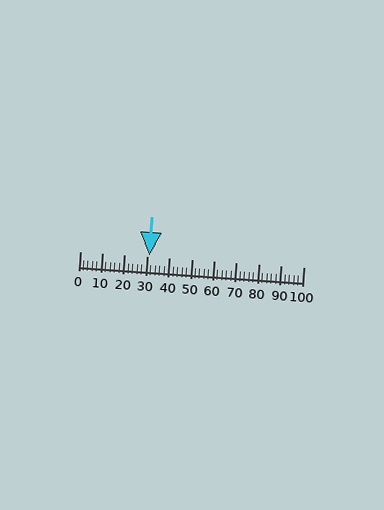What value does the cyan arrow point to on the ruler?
The cyan arrow points to approximately 31.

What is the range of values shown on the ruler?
The ruler shows values from 0 to 100.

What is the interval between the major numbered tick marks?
The major tick marks are spaced 10 units apart.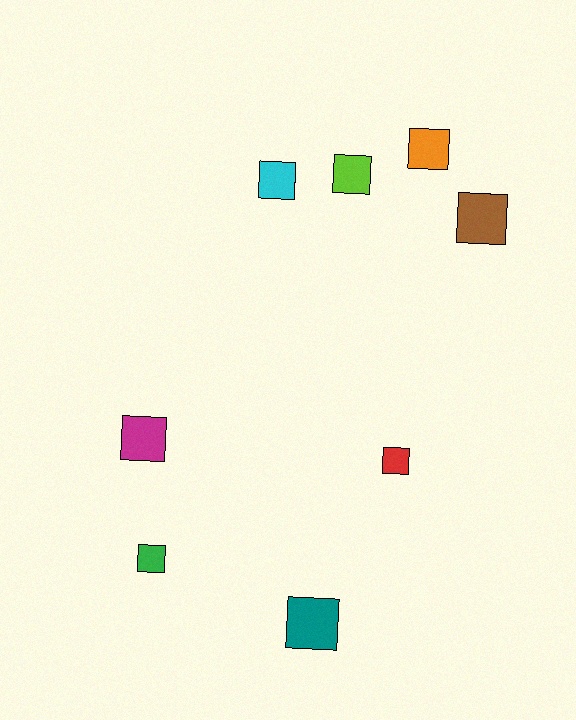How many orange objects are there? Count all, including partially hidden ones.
There is 1 orange object.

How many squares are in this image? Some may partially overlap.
There are 8 squares.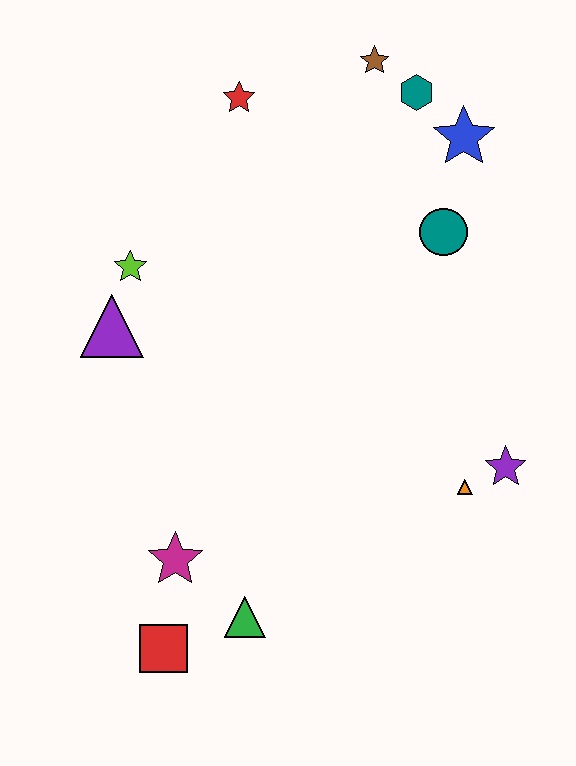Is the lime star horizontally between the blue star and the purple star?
No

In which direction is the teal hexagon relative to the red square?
The teal hexagon is above the red square.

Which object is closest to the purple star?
The orange triangle is closest to the purple star.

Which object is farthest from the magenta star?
The brown star is farthest from the magenta star.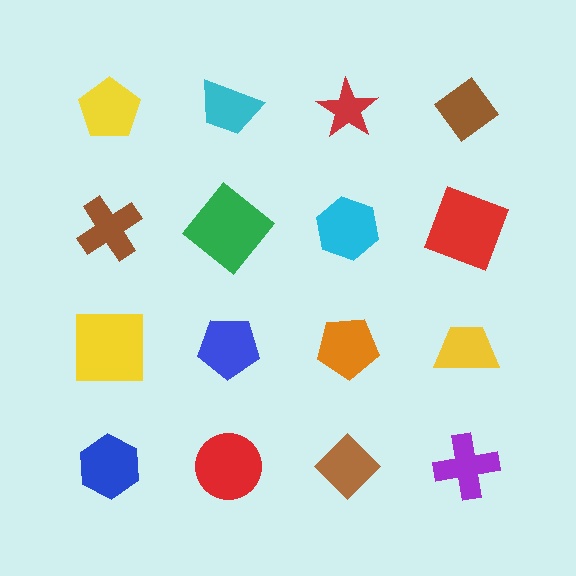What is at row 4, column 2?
A red circle.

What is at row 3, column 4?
A yellow trapezoid.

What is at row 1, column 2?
A cyan trapezoid.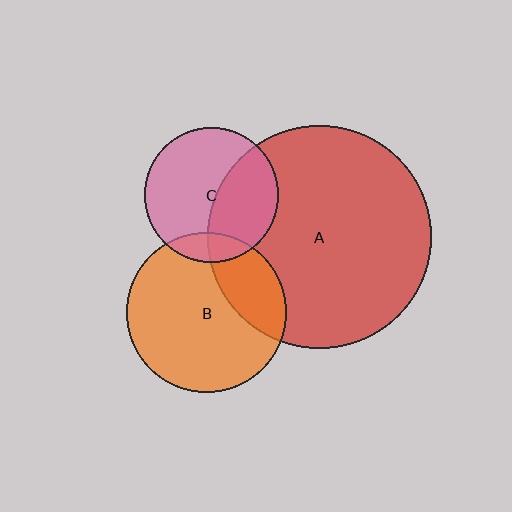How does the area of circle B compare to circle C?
Approximately 1.4 times.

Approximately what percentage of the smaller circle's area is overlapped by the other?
Approximately 15%.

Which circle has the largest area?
Circle A (red).